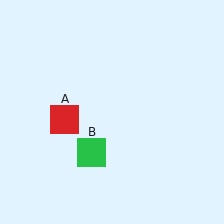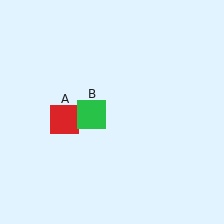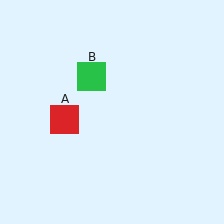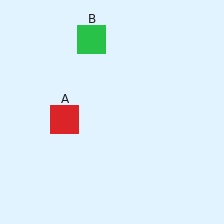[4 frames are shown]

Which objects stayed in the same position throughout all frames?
Red square (object A) remained stationary.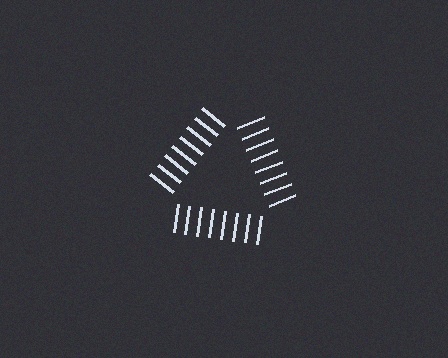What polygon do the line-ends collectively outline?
An illusory triangle — the line segments terminate on its edges but no continuous stroke is drawn.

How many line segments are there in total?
24 — 8 along each of the 3 edges.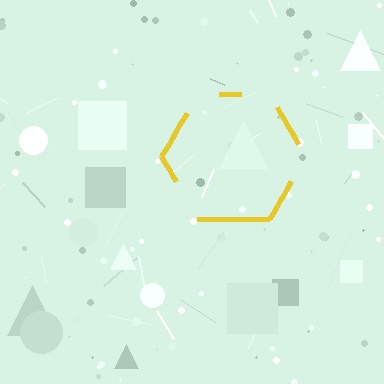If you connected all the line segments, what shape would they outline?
They would outline a hexagon.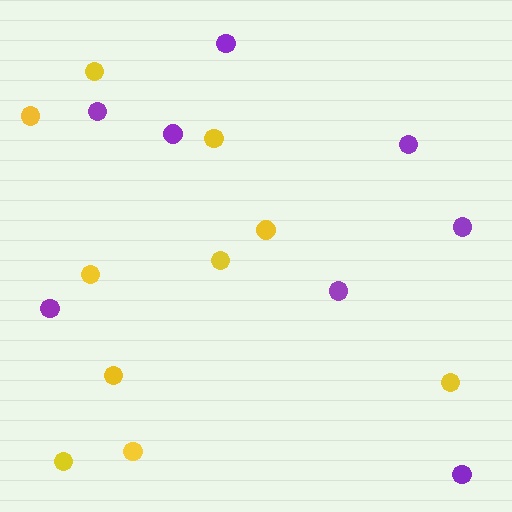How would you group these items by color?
There are 2 groups: one group of purple circles (8) and one group of yellow circles (10).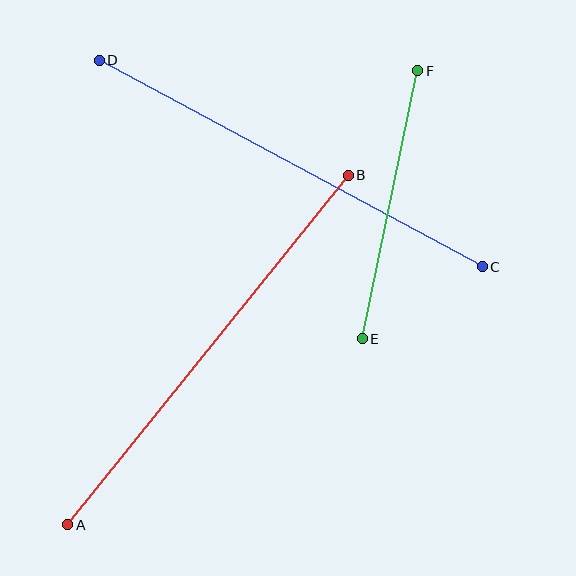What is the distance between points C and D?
The distance is approximately 435 pixels.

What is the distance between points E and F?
The distance is approximately 274 pixels.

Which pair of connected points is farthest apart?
Points A and B are farthest apart.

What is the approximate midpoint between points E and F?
The midpoint is at approximately (390, 205) pixels.